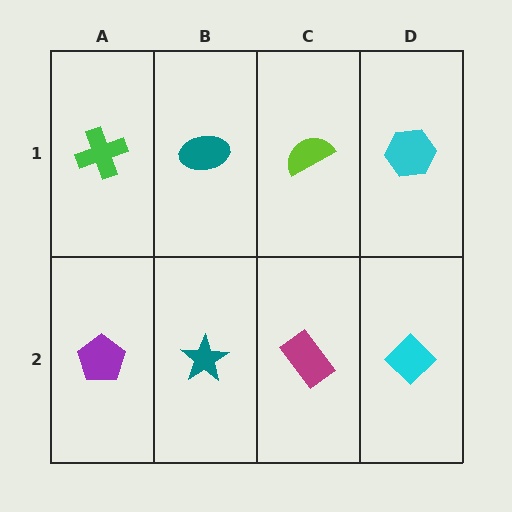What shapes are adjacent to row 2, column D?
A cyan hexagon (row 1, column D), a magenta rectangle (row 2, column C).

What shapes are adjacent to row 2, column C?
A lime semicircle (row 1, column C), a teal star (row 2, column B), a cyan diamond (row 2, column D).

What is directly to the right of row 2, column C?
A cyan diamond.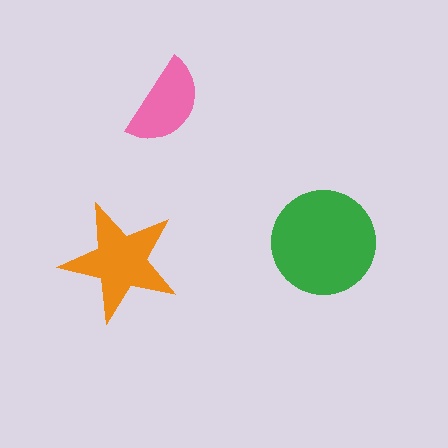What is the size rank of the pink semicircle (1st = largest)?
3rd.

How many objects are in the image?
There are 3 objects in the image.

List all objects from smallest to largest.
The pink semicircle, the orange star, the green circle.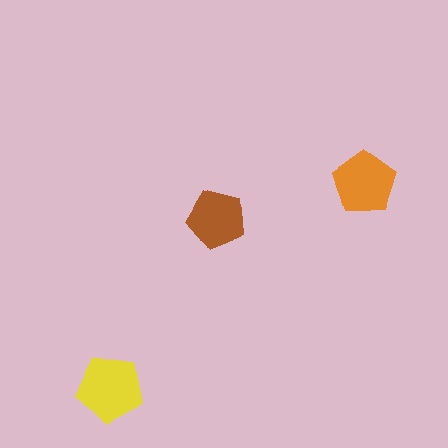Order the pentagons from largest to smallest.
the yellow one, the orange one, the brown one.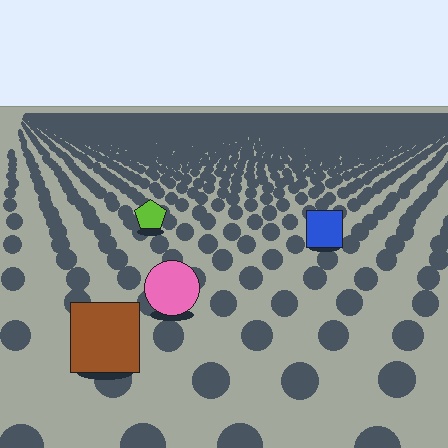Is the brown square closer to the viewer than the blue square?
Yes. The brown square is closer — you can tell from the texture gradient: the ground texture is coarser near it.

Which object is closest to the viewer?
The brown square is closest. The texture marks near it are larger and more spread out.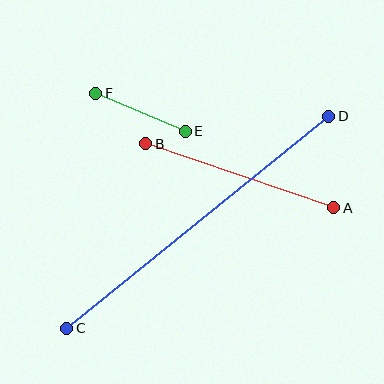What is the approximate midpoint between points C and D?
The midpoint is at approximately (198, 222) pixels.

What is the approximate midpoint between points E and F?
The midpoint is at approximately (141, 112) pixels.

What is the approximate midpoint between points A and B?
The midpoint is at approximately (240, 176) pixels.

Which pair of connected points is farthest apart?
Points C and D are farthest apart.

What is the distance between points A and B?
The distance is approximately 199 pixels.